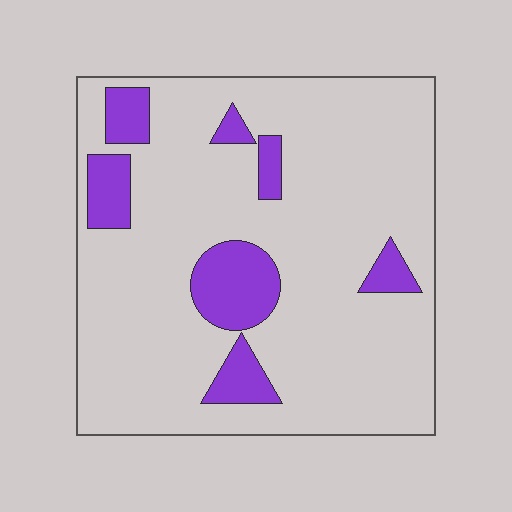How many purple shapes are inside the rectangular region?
7.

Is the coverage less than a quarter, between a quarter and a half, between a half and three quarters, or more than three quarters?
Less than a quarter.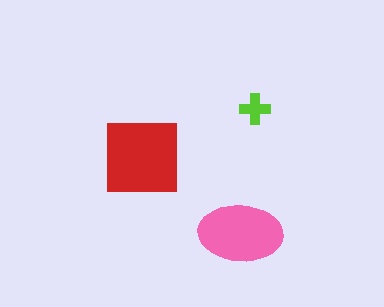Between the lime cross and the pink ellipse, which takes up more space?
The pink ellipse.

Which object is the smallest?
The lime cross.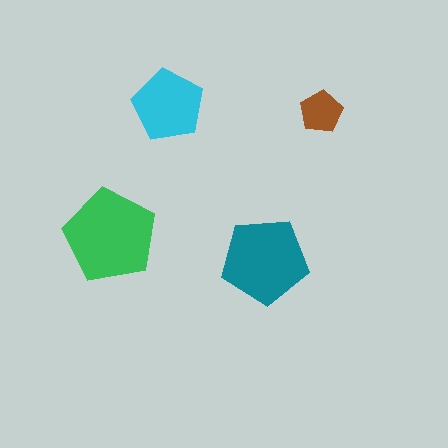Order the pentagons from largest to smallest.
the green one, the teal one, the cyan one, the brown one.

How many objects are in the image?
There are 4 objects in the image.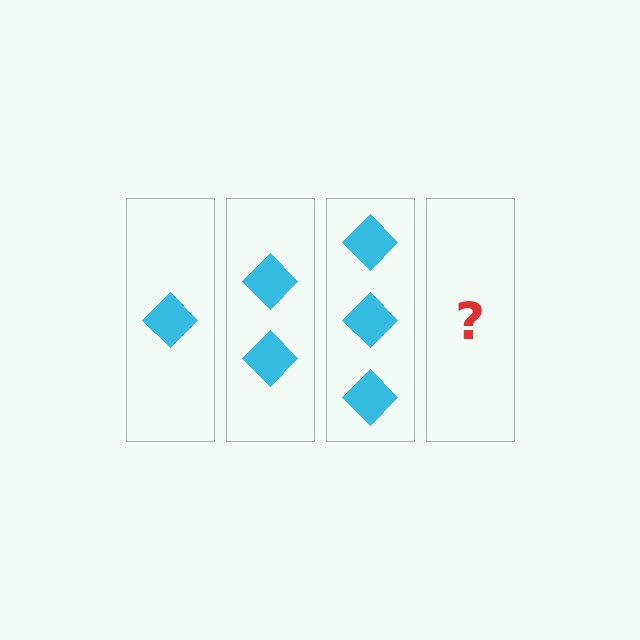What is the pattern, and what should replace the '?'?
The pattern is that each step adds one more diamond. The '?' should be 4 diamonds.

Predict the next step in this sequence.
The next step is 4 diamonds.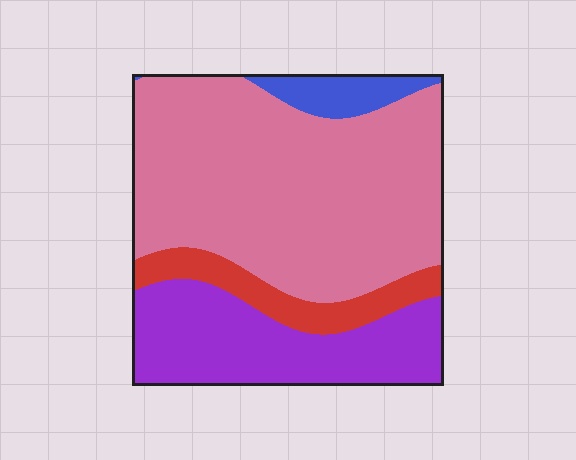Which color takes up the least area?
Blue, at roughly 5%.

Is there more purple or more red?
Purple.